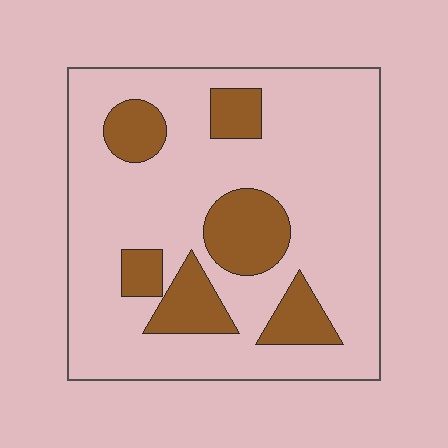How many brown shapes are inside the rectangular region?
6.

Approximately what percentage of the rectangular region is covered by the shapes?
Approximately 20%.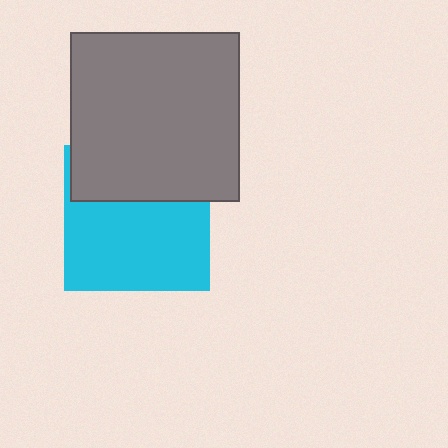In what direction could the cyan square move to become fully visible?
The cyan square could move down. That would shift it out from behind the gray square entirely.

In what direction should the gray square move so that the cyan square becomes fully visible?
The gray square should move up. That is the shortest direction to clear the overlap and leave the cyan square fully visible.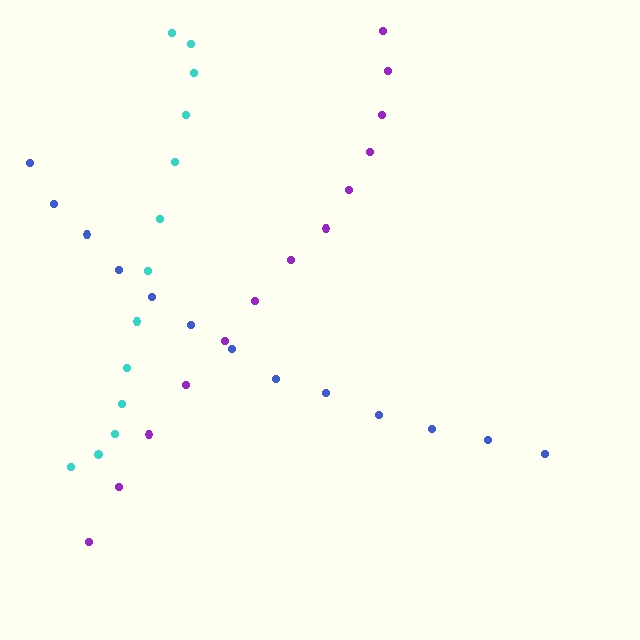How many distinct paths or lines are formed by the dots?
There are 3 distinct paths.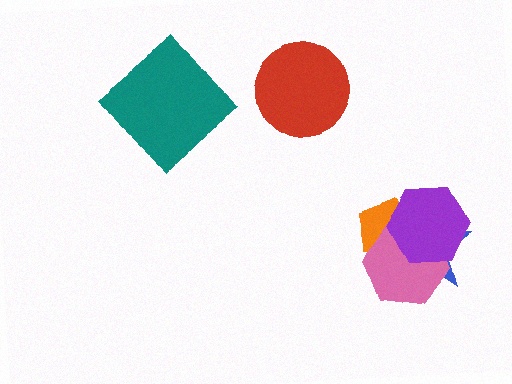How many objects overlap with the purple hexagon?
3 objects overlap with the purple hexagon.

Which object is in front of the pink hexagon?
The purple hexagon is in front of the pink hexagon.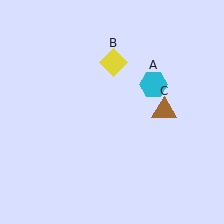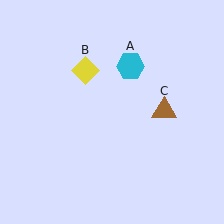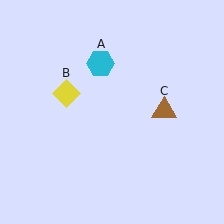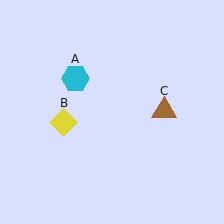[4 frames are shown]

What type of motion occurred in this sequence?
The cyan hexagon (object A), yellow diamond (object B) rotated counterclockwise around the center of the scene.